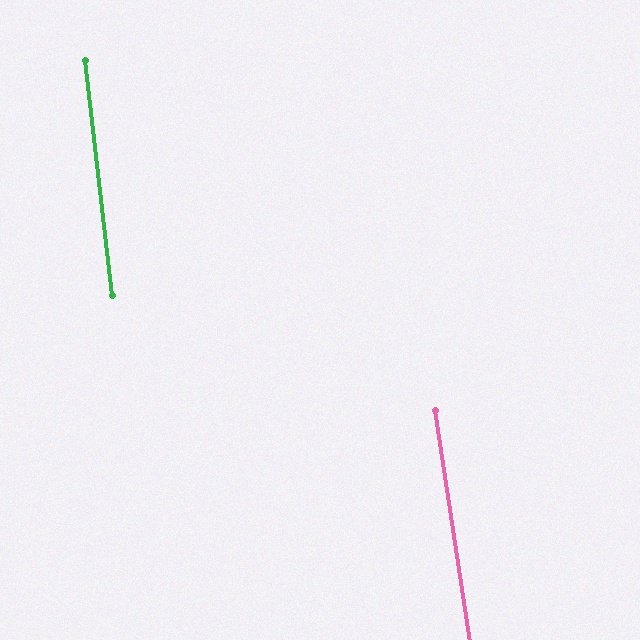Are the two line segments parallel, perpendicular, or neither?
Parallel — their directions differ by only 1.9°.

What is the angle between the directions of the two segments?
Approximately 2 degrees.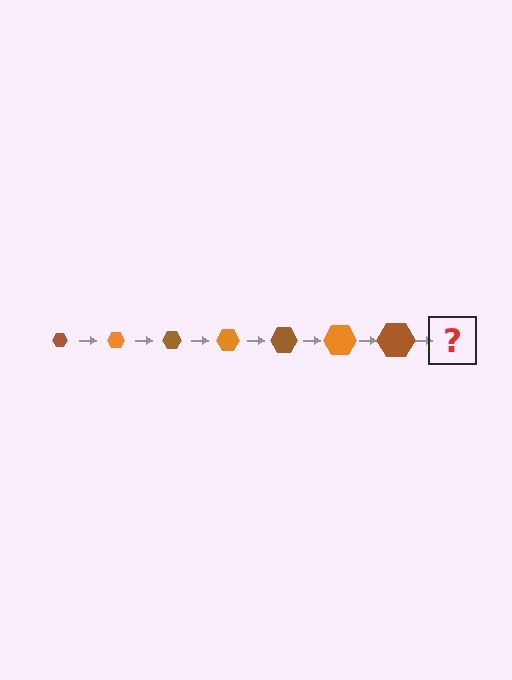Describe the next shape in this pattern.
It should be an orange hexagon, larger than the previous one.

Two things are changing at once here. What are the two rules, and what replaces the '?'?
The two rules are that the hexagon grows larger each step and the color cycles through brown and orange. The '?' should be an orange hexagon, larger than the previous one.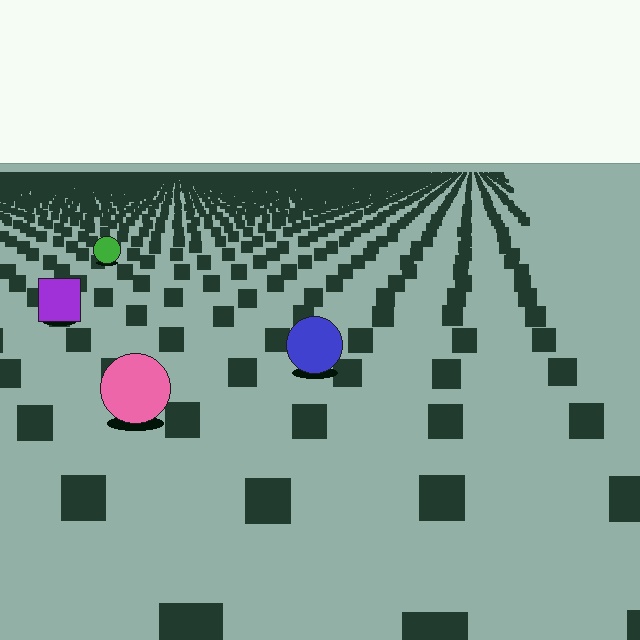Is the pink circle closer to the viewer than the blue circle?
Yes. The pink circle is closer — you can tell from the texture gradient: the ground texture is coarser near it.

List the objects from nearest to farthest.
From nearest to farthest: the pink circle, the blue circle, the purple square, the green circle.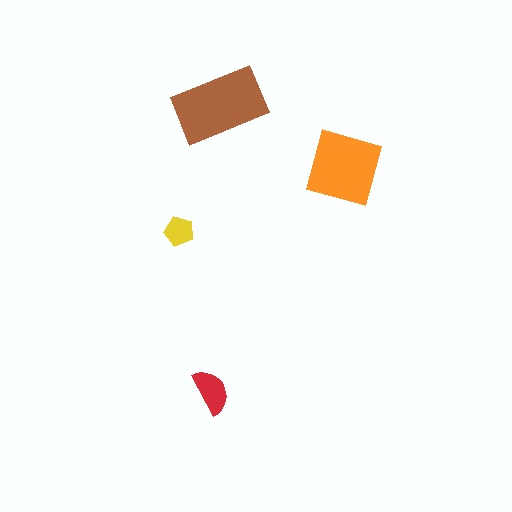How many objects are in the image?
There are 4 objects in the image.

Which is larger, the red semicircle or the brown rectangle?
The brown rectangle.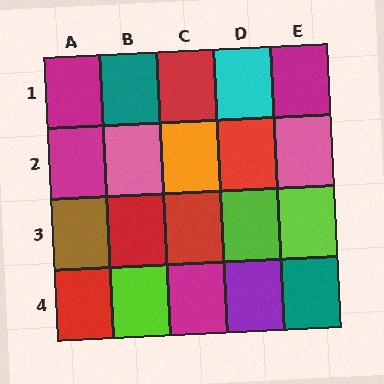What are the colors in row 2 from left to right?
Magenta, pink, orange, red, pink.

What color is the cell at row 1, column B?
Teal.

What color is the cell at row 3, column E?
Lime.